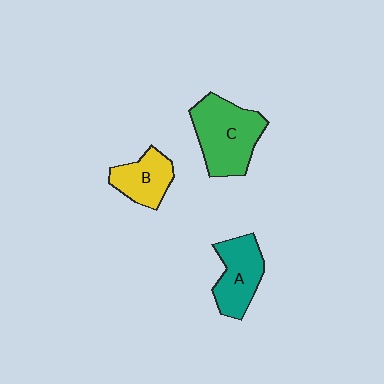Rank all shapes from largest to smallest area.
From largest to smallest: C (green), A (teal), B (yellow).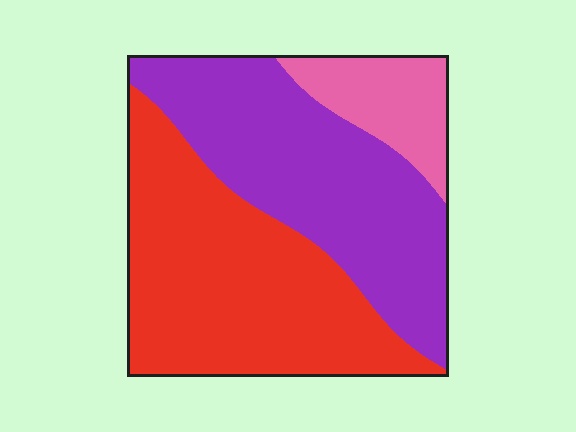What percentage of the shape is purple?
Purple takes up about two fifths (2/5) of the shape.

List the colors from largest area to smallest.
From largest to smallest: red, purple, pink.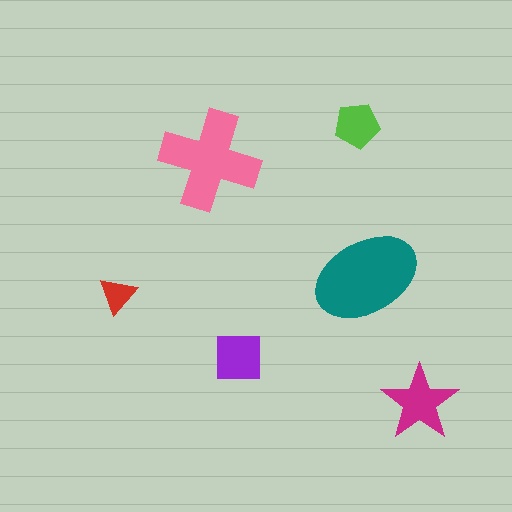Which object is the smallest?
The red triangle.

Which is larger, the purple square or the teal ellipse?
The teal ellipse.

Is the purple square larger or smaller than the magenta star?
Smaller.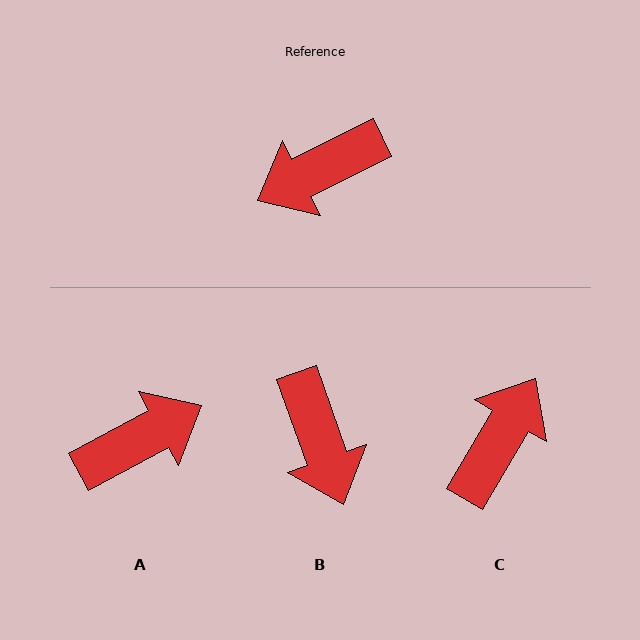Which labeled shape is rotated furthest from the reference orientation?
A, about 179 degrees away.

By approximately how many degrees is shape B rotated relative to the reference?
Approximately 83 degrees counter-clockwise.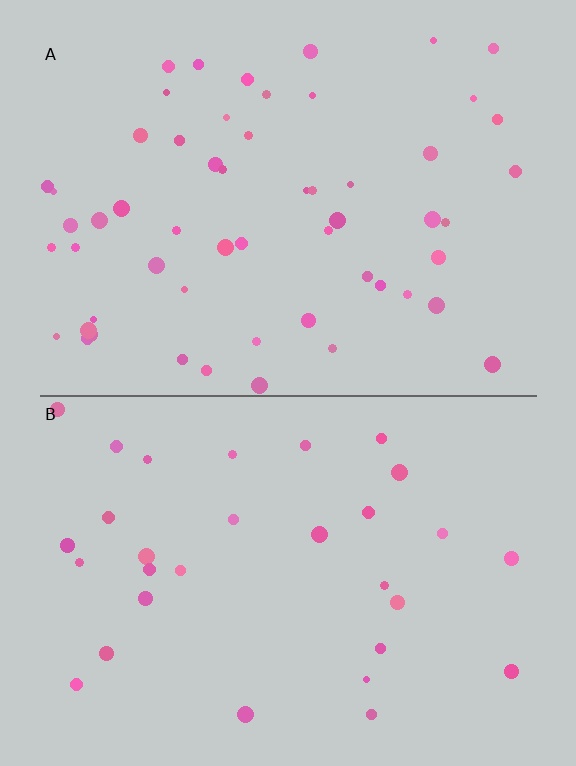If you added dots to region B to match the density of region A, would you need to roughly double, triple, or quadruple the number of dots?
Approximately double.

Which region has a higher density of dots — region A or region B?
A (the top).